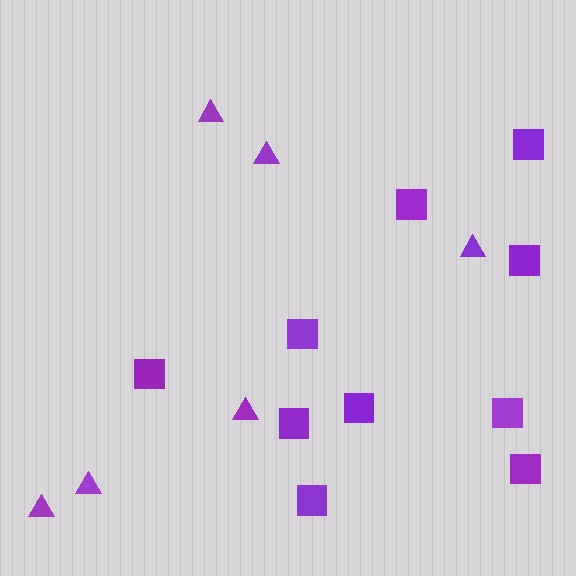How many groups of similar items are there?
There are 2 groups: one group of triangles (6) and one group of squares (10).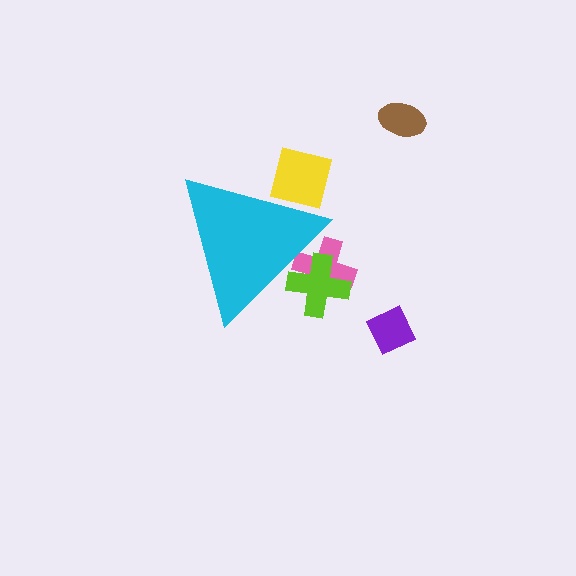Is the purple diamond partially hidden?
No, the purple diamond is fully visible.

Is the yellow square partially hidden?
Yes, the yellow square is partially hidden behind the cyan triangle.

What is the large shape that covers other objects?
A cyan triangle.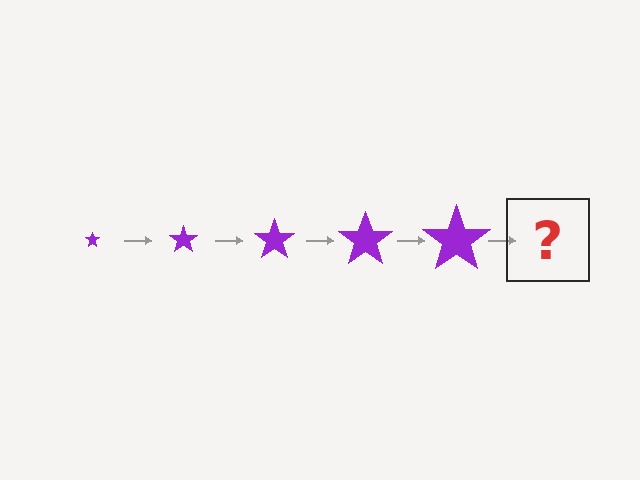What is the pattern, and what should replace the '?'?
The pattern is that the star gets progressively larger each step. The '?' should be a purple star, larger than the previous one.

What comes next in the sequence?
The next element should be a purple star, larger than the previous one.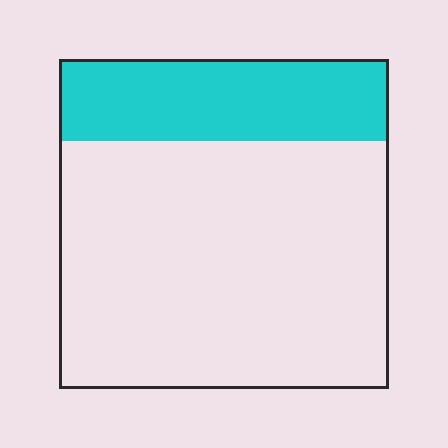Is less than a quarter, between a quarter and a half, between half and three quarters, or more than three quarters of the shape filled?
Less than a quarter.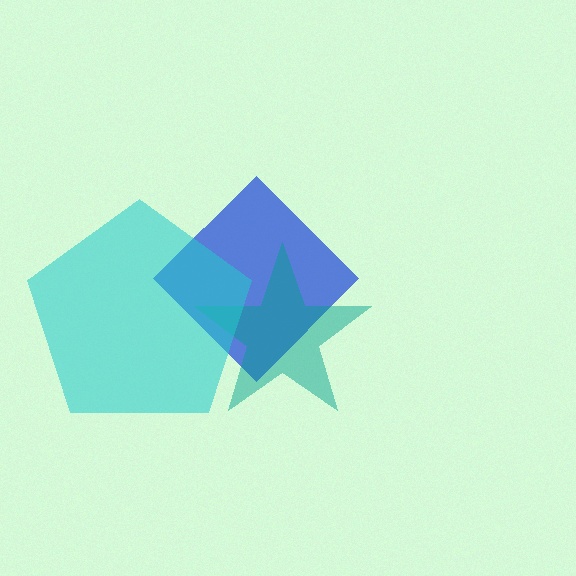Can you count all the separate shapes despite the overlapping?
Yes, there are 3 separate shapes.